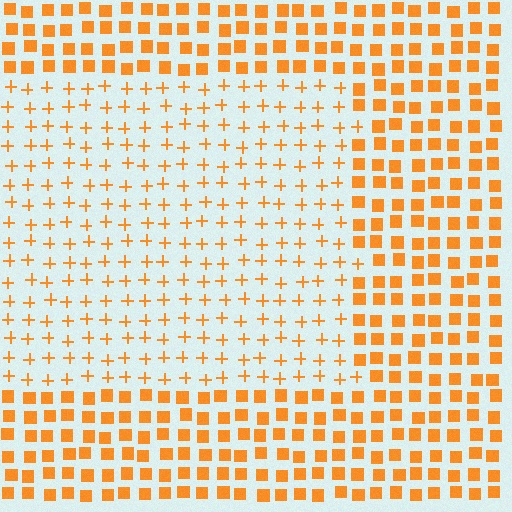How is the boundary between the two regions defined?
The boundary is defined by a change in element shape: plus signs inside vs. squares outside. All elements share the same color and spacing.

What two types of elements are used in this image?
The image uses plus signs inside the rectangle region and squares outside it.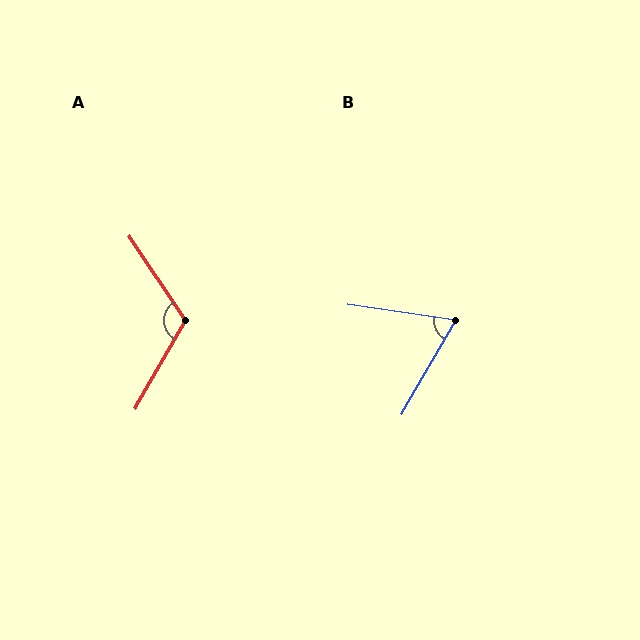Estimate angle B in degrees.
Approximately 68 degrees.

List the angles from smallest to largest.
B (68°), A (116°).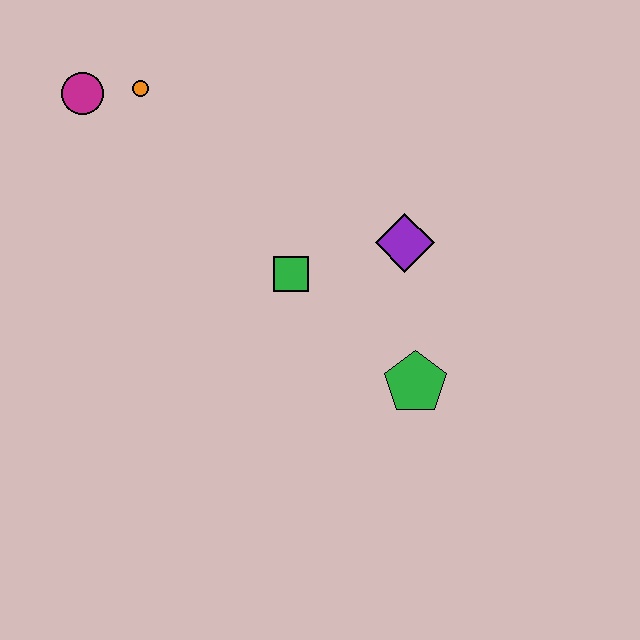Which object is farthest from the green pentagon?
The magenta circle is farthest from the green pentagon.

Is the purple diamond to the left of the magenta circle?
No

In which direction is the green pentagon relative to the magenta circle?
The green pentagon is to the right of the magenta circle.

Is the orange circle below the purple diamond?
No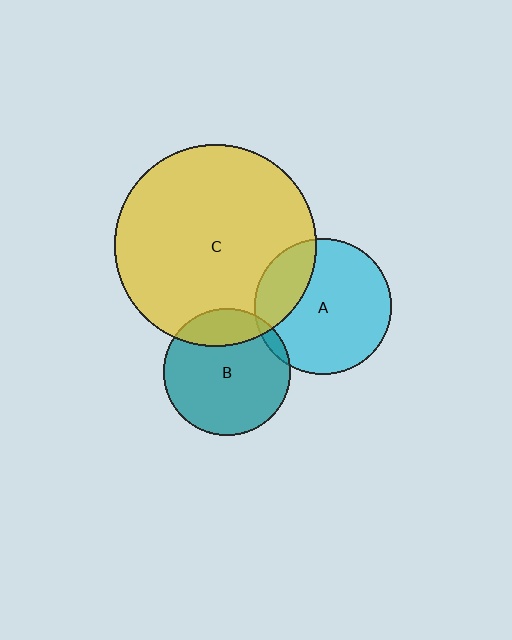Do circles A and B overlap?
Yes.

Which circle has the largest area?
Circle C (yellow).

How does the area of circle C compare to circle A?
Approximately 2.2 times.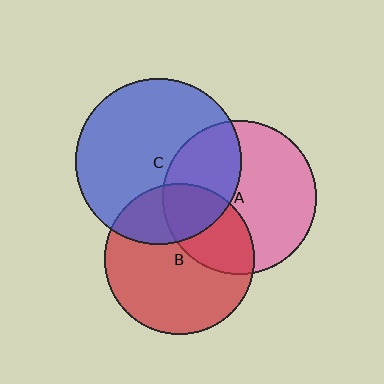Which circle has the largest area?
Circle C (blue).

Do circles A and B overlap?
Yes.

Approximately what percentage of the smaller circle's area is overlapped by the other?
Approximately 35%.